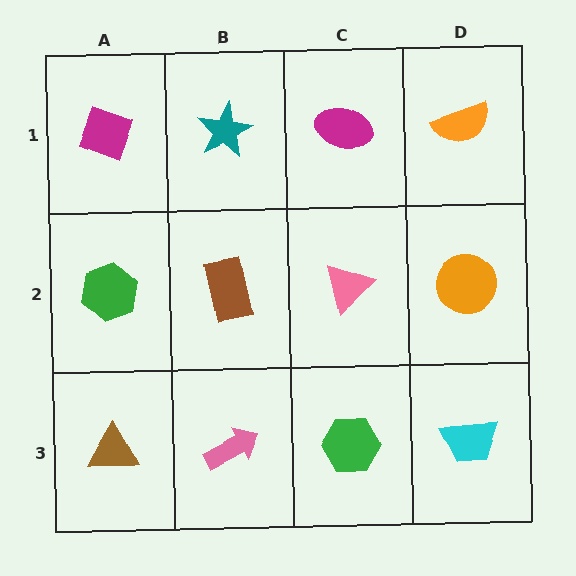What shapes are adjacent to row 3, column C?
A pink triangle (row 2, column C), a pink arrow (row 3, column B), a cyan trapezoid (row 3, column D).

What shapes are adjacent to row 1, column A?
A green hexagon (row 2, column A), a teal star (row 1, column B).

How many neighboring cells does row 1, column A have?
2.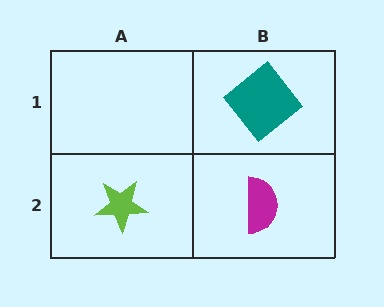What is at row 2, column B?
A magenta semicircle.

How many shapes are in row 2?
2 shapes.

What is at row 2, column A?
A lime star.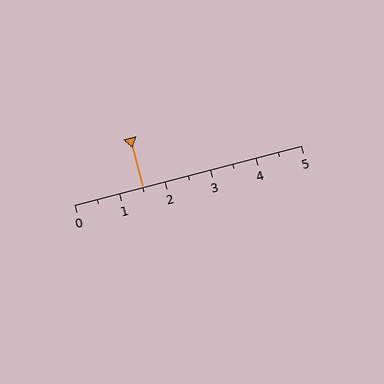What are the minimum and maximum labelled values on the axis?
The axis runs from 0 to 5.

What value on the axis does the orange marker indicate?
The marker indicates approximately 1.5.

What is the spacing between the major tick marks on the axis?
The major ticks are spaced 1 apart.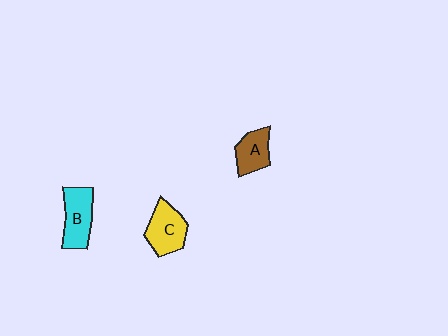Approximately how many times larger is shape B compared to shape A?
Approximately 1.3 times.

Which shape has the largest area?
Shape B (cyan).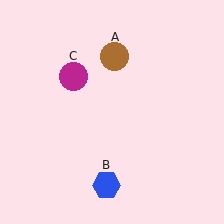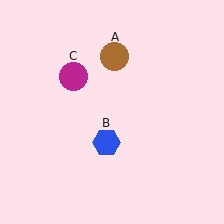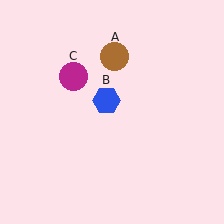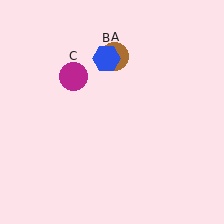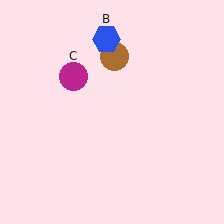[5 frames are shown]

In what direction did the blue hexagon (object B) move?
The blue hexagon (object B) moved up.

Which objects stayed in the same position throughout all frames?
Brown circle (object A) and magenta circle (object C) remained stationary.